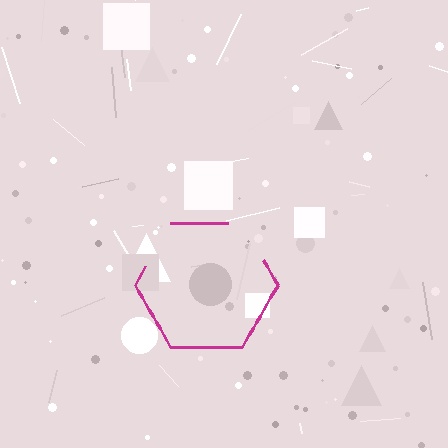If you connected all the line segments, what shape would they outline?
They would outline a hexagon.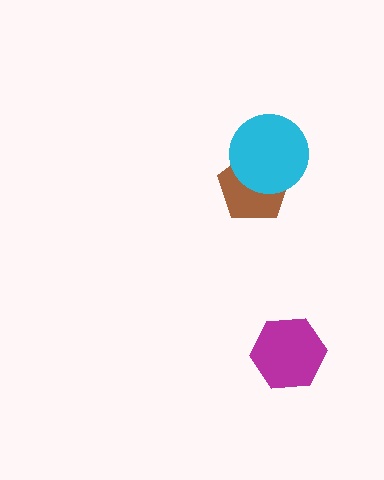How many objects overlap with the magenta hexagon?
0 objects overlap with the magenta hexagon.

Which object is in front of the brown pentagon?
The cyan circle is in front of the brown pentagon.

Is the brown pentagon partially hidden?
Yes, it is partially covered by another shape.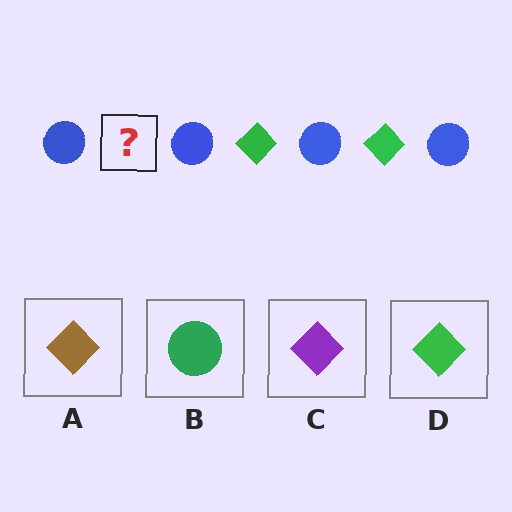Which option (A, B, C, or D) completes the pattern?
D.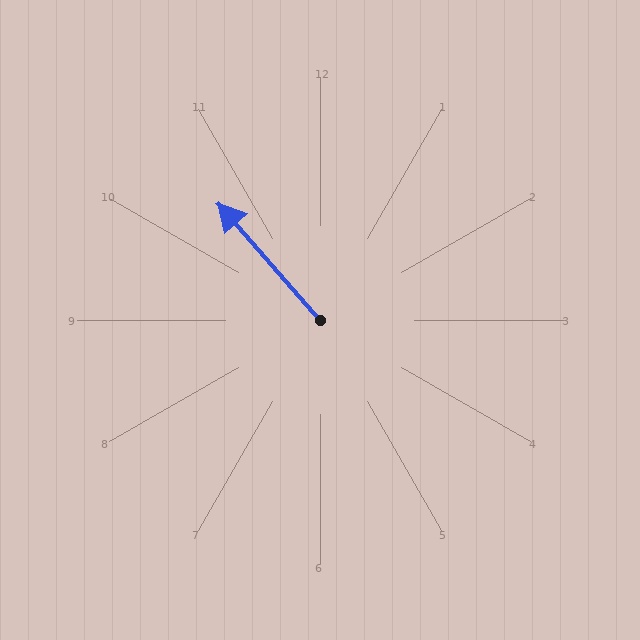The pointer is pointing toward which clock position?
Roughly 11 o'clock.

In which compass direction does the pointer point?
Northwest.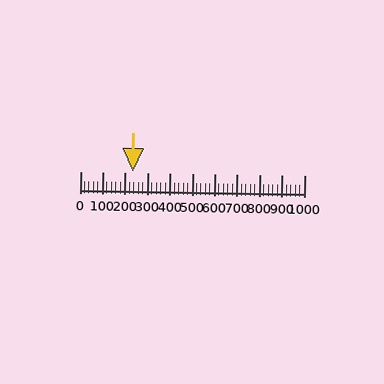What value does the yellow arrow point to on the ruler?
The yellow arrow points to approximately 236.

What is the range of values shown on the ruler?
The ruler shows values from 0 to 1000.